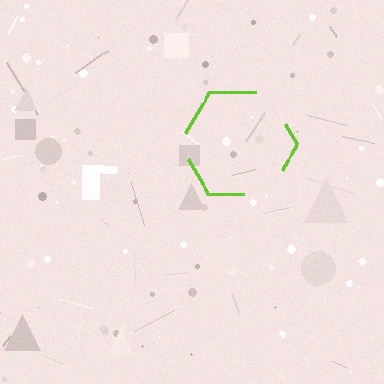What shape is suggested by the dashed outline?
The dashed outline suggests a hexagon.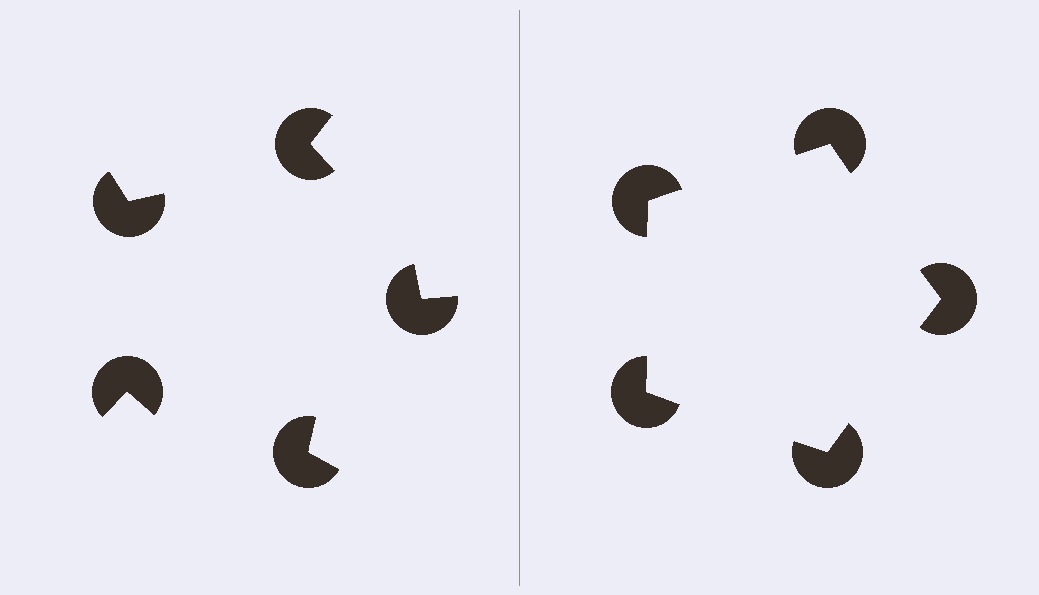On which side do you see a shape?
An illusory pentagon appears on the right side. On the left side the wedge cuts are rotated, so no coherent shape forms.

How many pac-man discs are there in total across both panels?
10 — 5 on each side.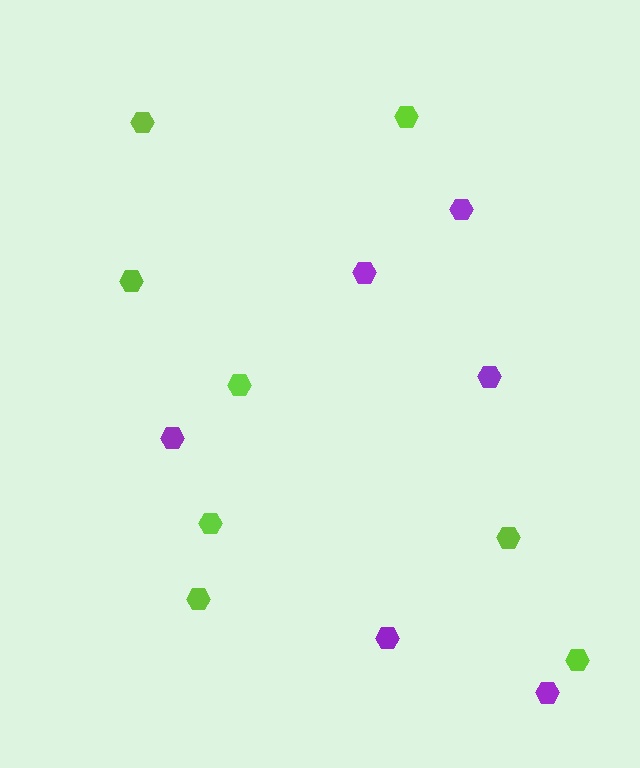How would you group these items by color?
There are 2 groups: one group of lime hexagons (8) and one group of purple hexagons (6).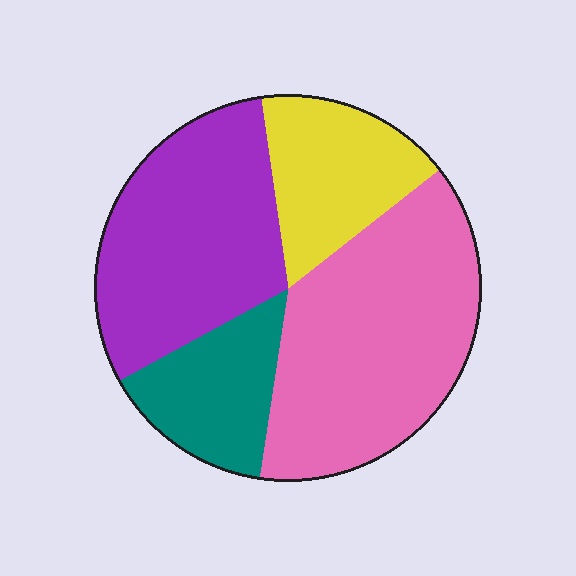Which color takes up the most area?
Pink, at roughly 40%.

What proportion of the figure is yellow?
Yellow takes up between a sixth and a third of the figure.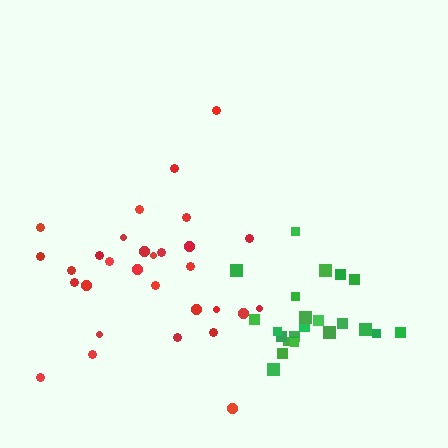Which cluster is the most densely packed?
Green.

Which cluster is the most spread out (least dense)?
Red.